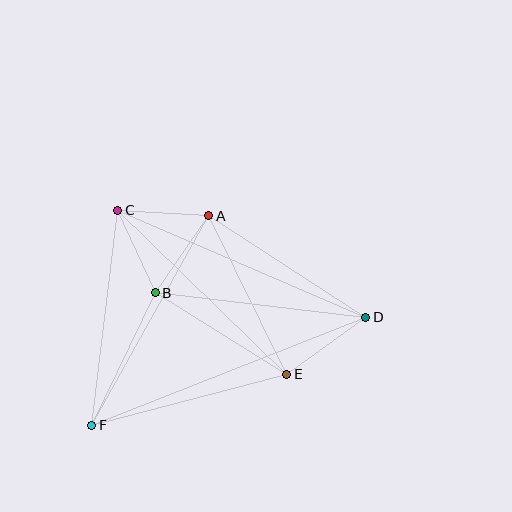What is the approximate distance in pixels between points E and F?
The distance between E and F is approximately 201 pixels.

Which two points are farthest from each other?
Points D and F are farthest from each other.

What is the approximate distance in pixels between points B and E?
The distance between B and E is approximately 155 pixels.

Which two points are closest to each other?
Points B and C are closest to each other.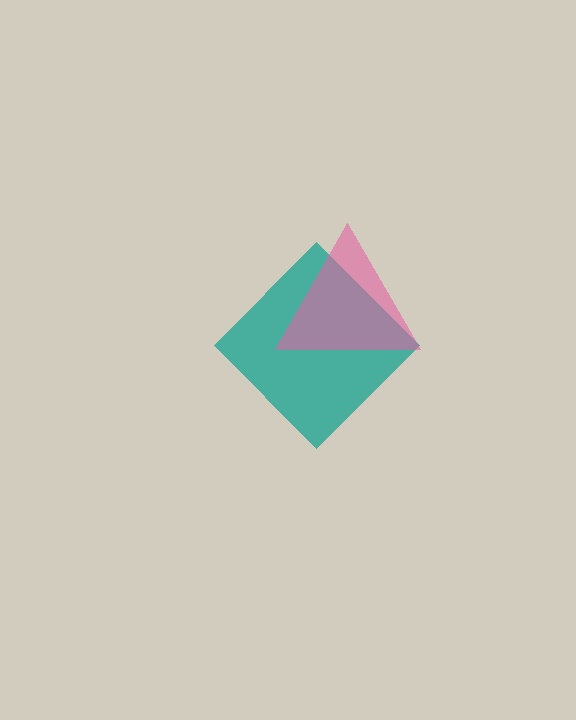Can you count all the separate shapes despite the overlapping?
Yes, there are 2 separate shapes.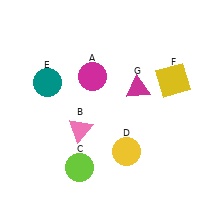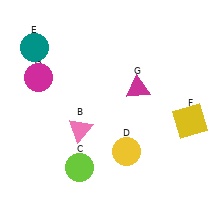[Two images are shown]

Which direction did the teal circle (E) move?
The teal circle (E) moved up.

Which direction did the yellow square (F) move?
The yellow square (F) moved down.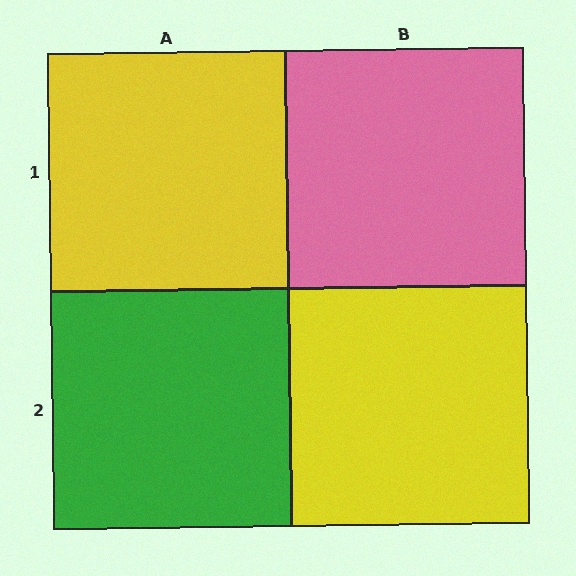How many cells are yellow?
2 cells are yellow.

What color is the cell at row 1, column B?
Pink.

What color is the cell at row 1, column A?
Yellow.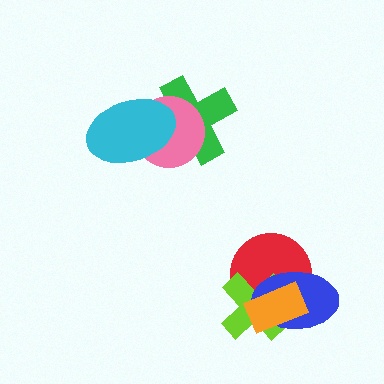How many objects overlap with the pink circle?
2 objects overlap with the pink circle.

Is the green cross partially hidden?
Yes, it is partially covered by another shape.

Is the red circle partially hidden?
Yes, it is partially covered by another shape.